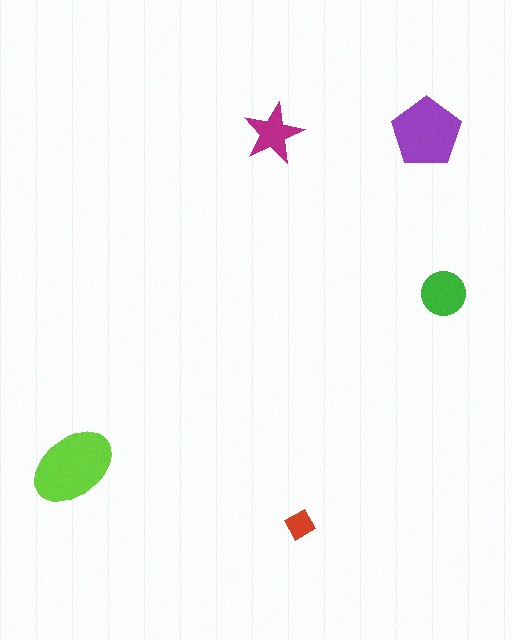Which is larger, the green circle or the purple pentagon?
The purple pentagon.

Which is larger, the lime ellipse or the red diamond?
The lime ellipse.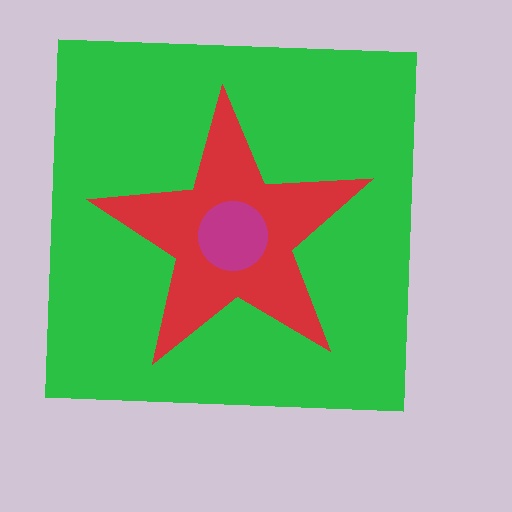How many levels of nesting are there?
3.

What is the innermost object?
The magenta circle.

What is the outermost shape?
The green square.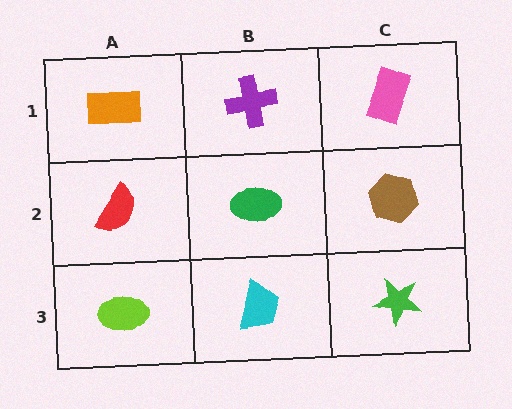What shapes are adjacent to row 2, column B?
A purple cross (row 1, column B), a cyan trapezoid (row 3, column B), a red semicircle (row 2, column A), a brown hexagon (row 2, column C).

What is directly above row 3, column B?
A green ellipse.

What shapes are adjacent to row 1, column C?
A brown hexagon (row 2, column C), a purple cross (row 1, column B).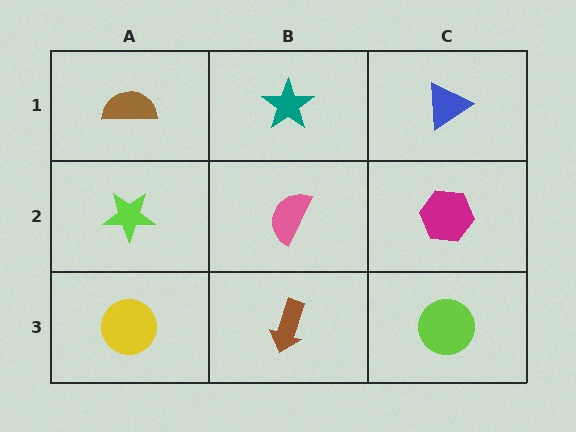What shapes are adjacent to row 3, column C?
A magenta hexagon (row 2, column C), a brown arrow (row 3, column B).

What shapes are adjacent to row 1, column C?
A magenta hexagon (row 2, column C), a teal star (row 1, column B).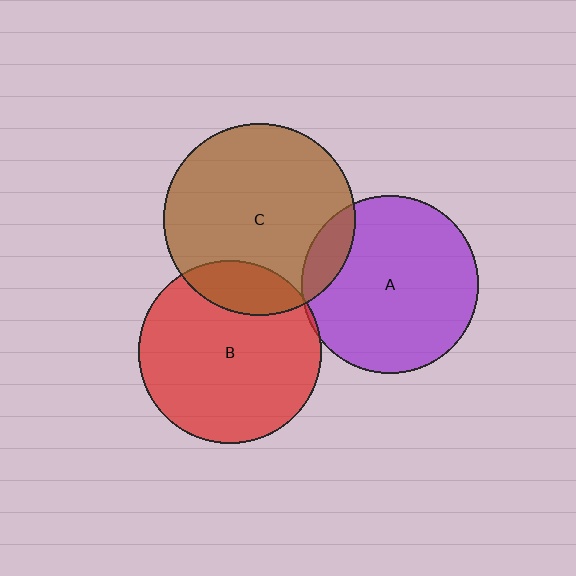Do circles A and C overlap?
Yes.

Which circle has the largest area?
Circle C (brown).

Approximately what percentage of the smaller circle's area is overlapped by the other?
Approximately 10%.